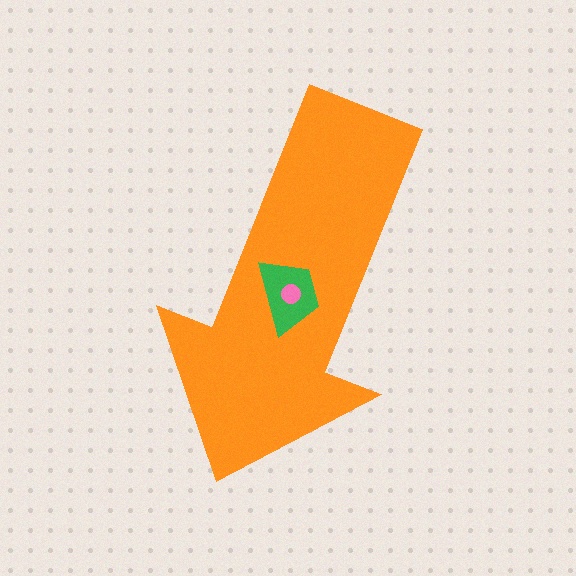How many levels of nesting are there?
3.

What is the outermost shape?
The orange arrow.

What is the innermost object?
The pink circle.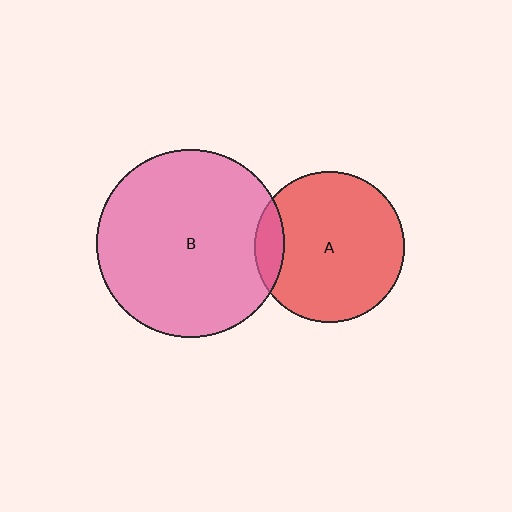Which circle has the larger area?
Circle B (pink).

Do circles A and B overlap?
Yes.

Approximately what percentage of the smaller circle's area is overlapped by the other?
Approximately 10%.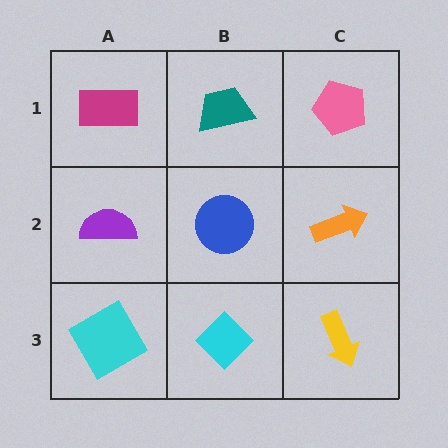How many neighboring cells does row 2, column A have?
3.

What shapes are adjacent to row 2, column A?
A magenta rectangle (row 1, column A), a cyan square (row 3, column A), a blue circle (row 2, column B).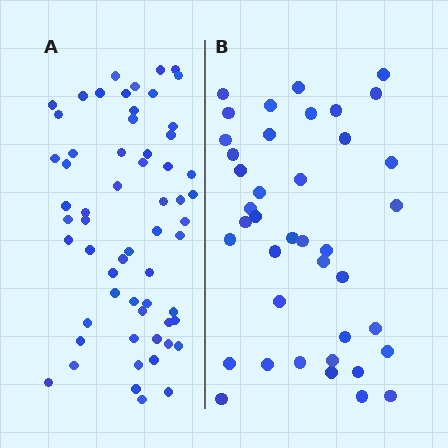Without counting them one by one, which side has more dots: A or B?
Region A (the left region) has more dots.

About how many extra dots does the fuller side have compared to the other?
Region A has approximately 20 more dots than region B.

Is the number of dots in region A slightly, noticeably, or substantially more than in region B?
Region A has substantially more. The ratio is roughly 1.5 to 1.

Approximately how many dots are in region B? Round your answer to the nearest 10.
About 40 dots.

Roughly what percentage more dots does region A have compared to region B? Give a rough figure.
About 50% more.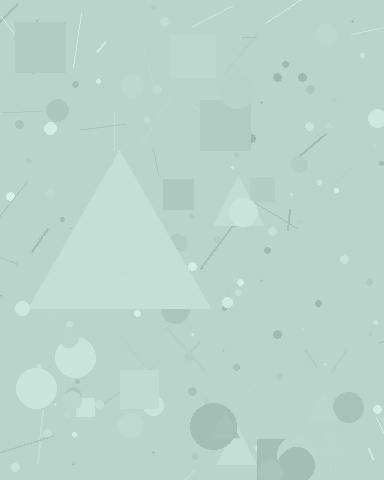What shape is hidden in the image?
A triangle is hidden in the image.